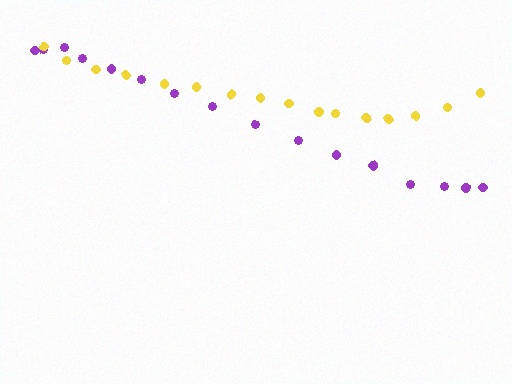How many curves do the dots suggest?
There are 2 distinct paths.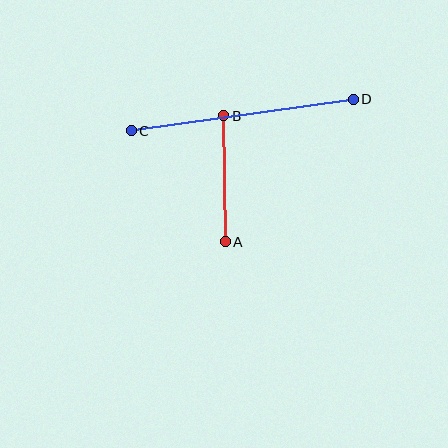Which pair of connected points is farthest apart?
Points C and D are farthest apart.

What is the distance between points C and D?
The distance is approximately 224 pixels.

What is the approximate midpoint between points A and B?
The midpoint is at approximately (224, 179) pixels.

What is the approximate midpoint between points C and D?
The midpoint is at approximately (242, 115) pixels.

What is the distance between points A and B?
The distance is approximately 126 pixels.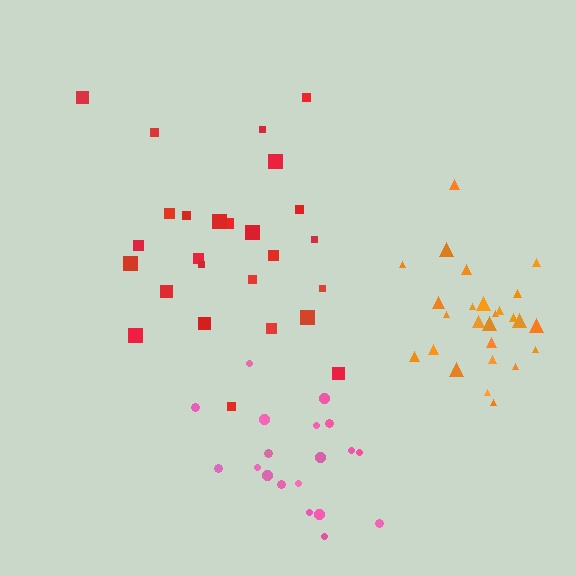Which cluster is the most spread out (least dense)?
Red.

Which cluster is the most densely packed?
Orange.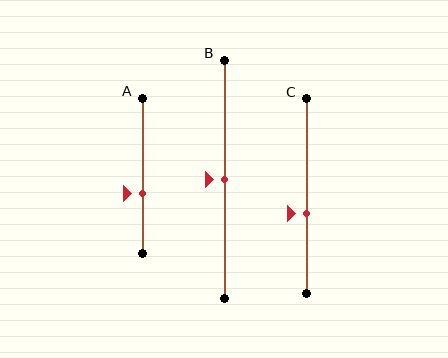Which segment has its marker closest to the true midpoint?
Segment B has its marker closest to the true midpoint.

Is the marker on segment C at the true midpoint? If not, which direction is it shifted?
No, the marker on segment C is shifted downward by about 9% of the segment length.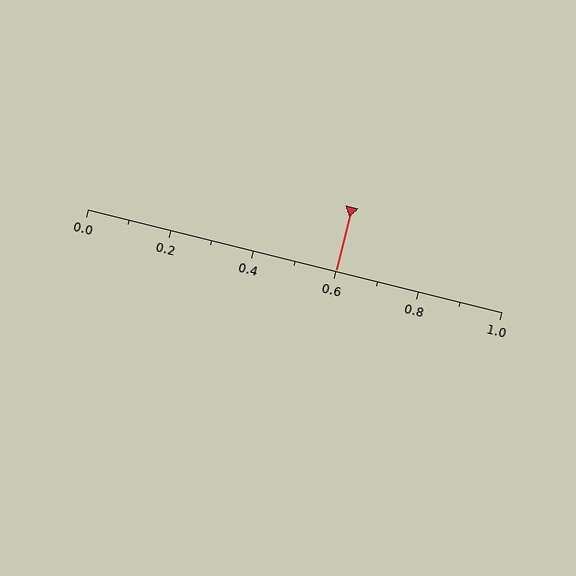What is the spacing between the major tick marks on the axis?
The major ticks are spaced 0.2 apart.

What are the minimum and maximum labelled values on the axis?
The axis runs from 0.0 to 1.0.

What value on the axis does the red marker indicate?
The marker indicates approximately 0.6.